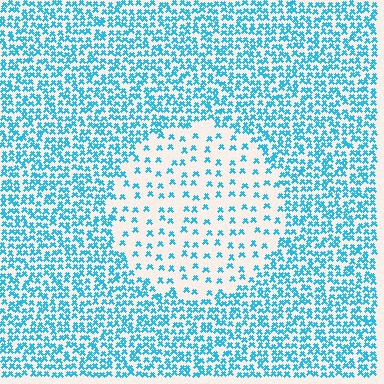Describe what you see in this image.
The image contains small cyan elements arranged at two different densities. A circle-shaped region is visible where the elements are less densely packed than the surrounding area.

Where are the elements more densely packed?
The elements are more densely packed outside the circle boundary.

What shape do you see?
I see a circle.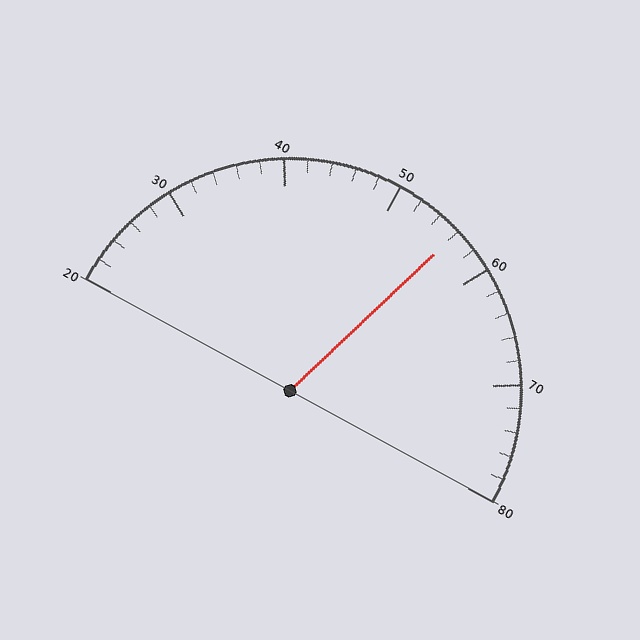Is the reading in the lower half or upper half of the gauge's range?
The reading is in the upper half of the range (20 to 80).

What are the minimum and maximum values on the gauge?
The gauge ranges from 20 to 80.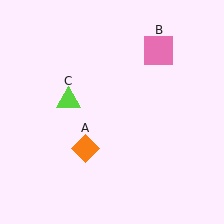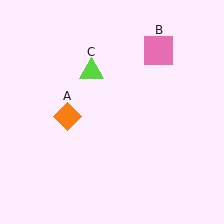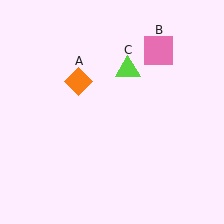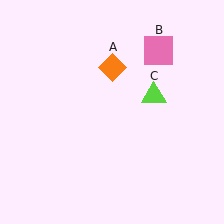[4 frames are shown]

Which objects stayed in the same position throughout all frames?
Pink square (object B) remained stationary.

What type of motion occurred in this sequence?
The orange diamond (object A), lime triangle (object C) rotated clockwise around the center of the scene.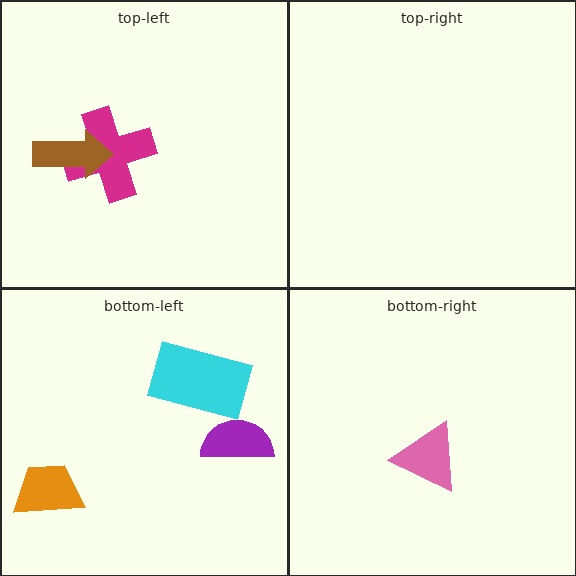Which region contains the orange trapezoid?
The bottom-left region.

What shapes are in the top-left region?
The magenta cross, the brown arrow.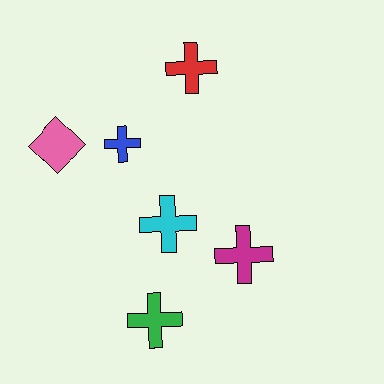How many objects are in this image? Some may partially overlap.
There are 6 objects.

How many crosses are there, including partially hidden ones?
There are 5 crosses.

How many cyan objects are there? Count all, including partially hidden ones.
There is 1 cyan object.